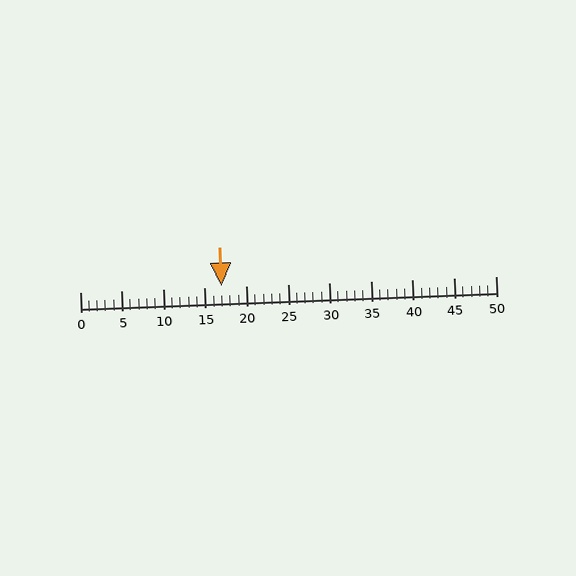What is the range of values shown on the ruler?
The ruler shows values from 0 to 50.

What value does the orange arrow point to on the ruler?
The orange arrow points to approximately 17.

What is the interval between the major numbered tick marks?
The major tick marks are spaced 5 units apart.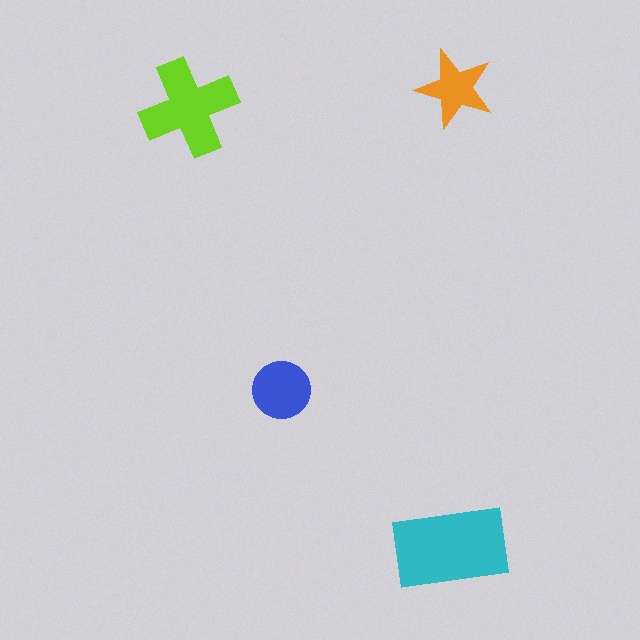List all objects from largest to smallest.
The cyan rectangle, the lime cross, the blue circle, the orange star.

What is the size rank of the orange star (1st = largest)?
4th.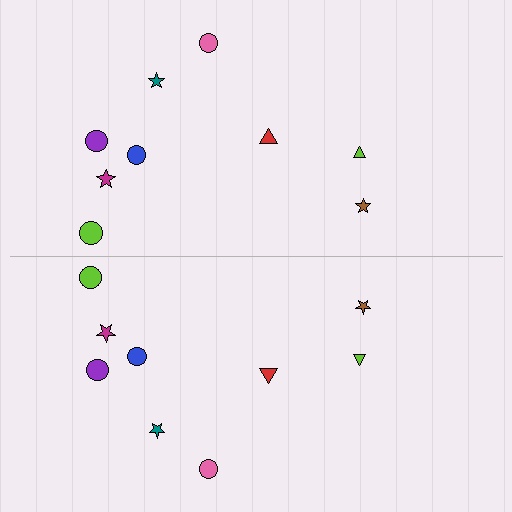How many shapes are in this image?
There are 18 shapes in this image.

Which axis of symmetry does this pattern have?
The pattern has a horizontal axis of symmetry running through the center of the image.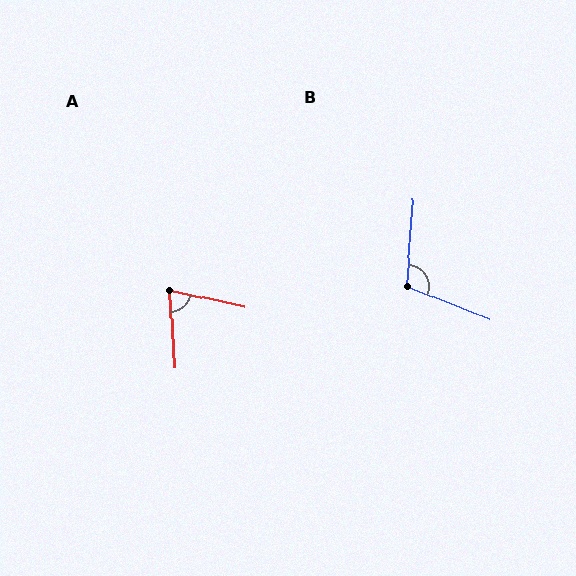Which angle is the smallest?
A, at approximately 74 degrees.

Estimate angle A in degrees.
Approximately 74 degrees.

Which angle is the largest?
B, at approximately 107 degrees.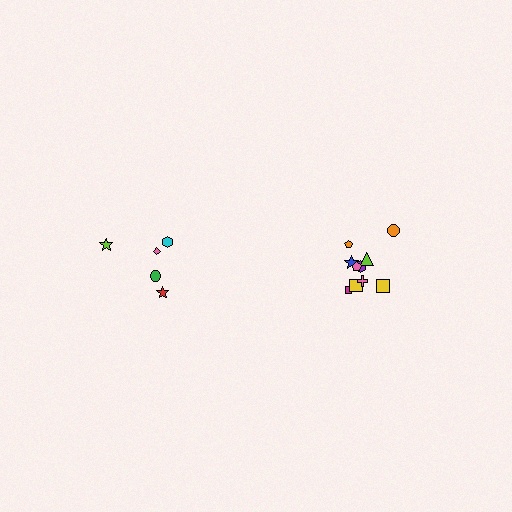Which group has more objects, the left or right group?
The right group.